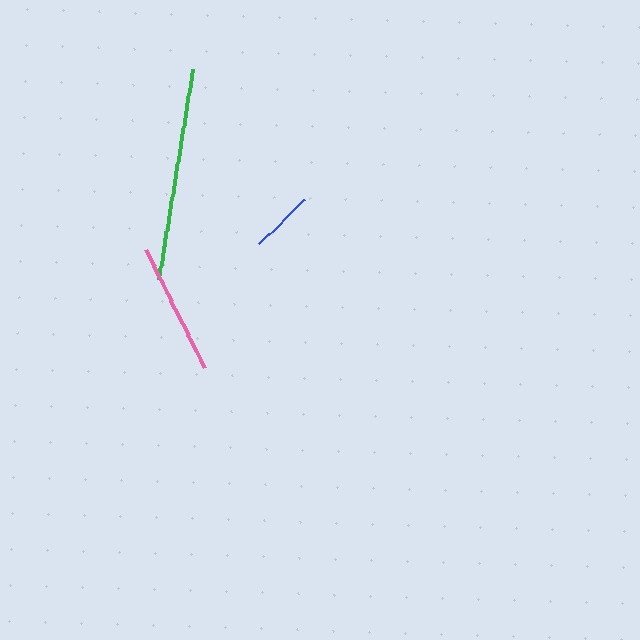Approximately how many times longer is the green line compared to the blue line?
The green line is approximately 3.3 times the length of the blue line.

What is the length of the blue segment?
The blue segment is approximately 65 pixels long.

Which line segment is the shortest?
The blue line is the shortest at approximately 65 pixels.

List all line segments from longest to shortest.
From longest to shortest: green, pink, blue.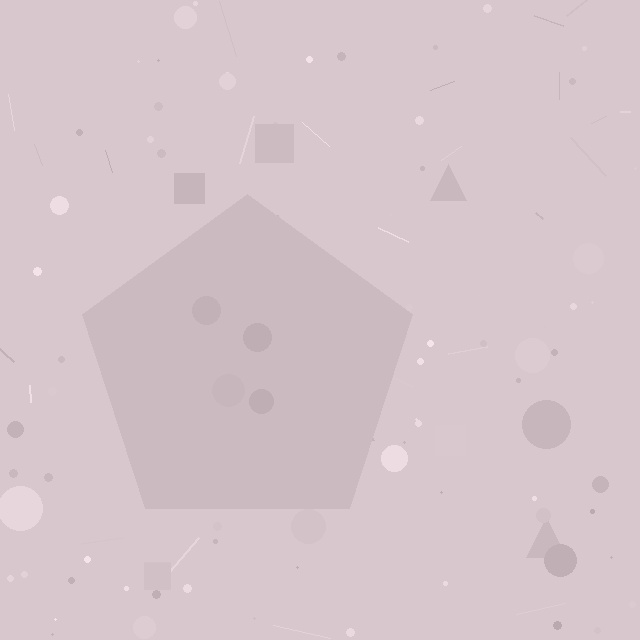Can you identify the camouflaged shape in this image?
The camouflaged shape is a pentagon.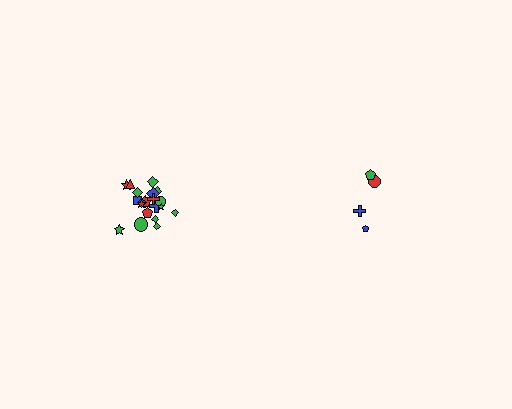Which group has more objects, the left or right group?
The left group.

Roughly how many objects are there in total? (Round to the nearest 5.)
Roughly 25 objects in total.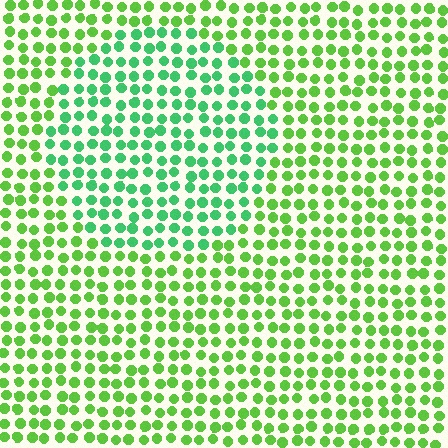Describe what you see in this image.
The image is filled with small lime elements in a uniform arrangement. A circle-shaped region is visible where the elements are tinted to a slightly different hue, forming a subtle color boundary.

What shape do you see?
I see a circle.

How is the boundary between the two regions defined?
The boundary is defined purely by a slight shift in hue (about 33 degrees). Spacing, size, and orientation are identical on both sides.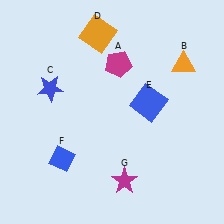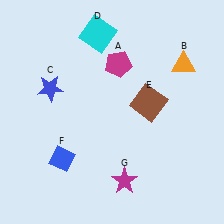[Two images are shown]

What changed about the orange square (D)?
In Image 1, D is orange. In Image 2, it changed to cyan.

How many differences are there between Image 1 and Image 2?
There are 2 differences between the two images.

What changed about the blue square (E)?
In Image 1, E is blue. In Image 2, it changed to brown.